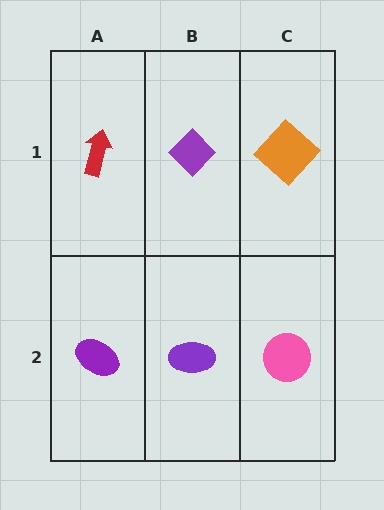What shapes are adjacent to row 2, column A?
A red arrow (row 1, column A), a purple ellipse (row 2, column B).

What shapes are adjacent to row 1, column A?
A purple ellipse (row 2, column A), a purple diamond (row 1, column B).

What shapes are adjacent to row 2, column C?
An orange diamond (row 1, column C), a purple ellipse (row 2, column B).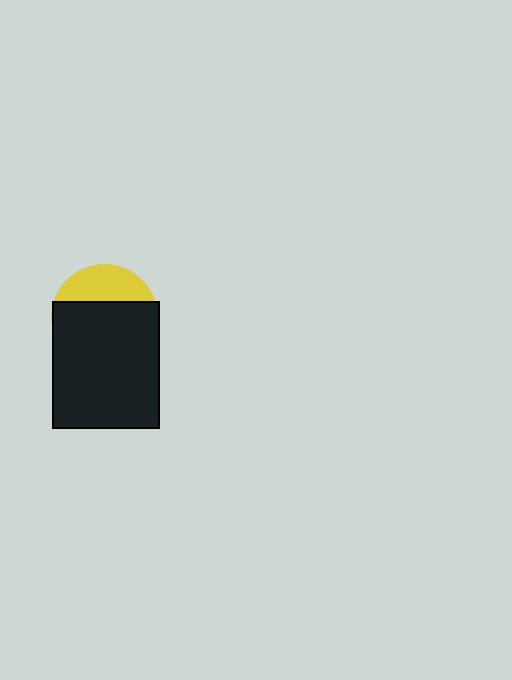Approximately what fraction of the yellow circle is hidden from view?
Roughly 69% of the yellow circle is hidden behind the black rectangle.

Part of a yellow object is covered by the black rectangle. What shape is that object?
It is a circle.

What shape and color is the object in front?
The object in front is a black rectangle.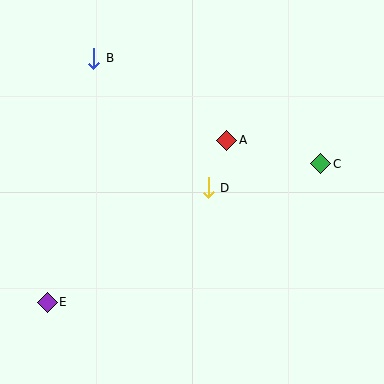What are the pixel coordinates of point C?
Point C is at (321, 164).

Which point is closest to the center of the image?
Point D at (208, 188) is closest to the center.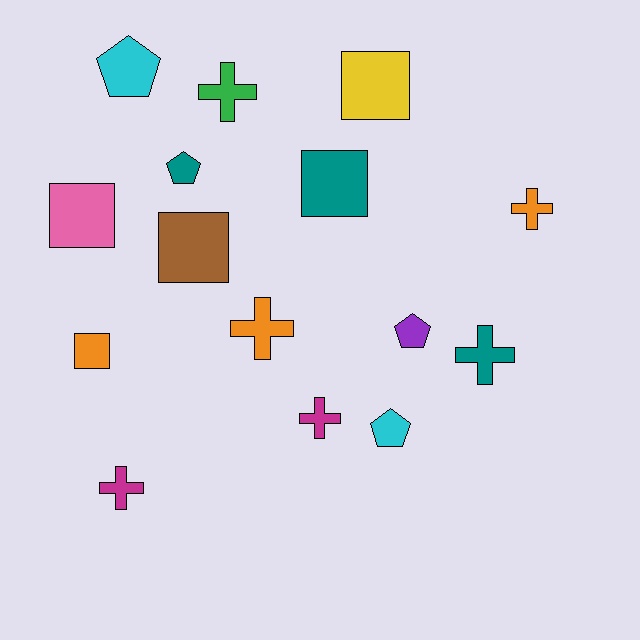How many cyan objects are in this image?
There are 2 cyan objects.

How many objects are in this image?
There are 15 objects.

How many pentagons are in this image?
There are 4 pentagons.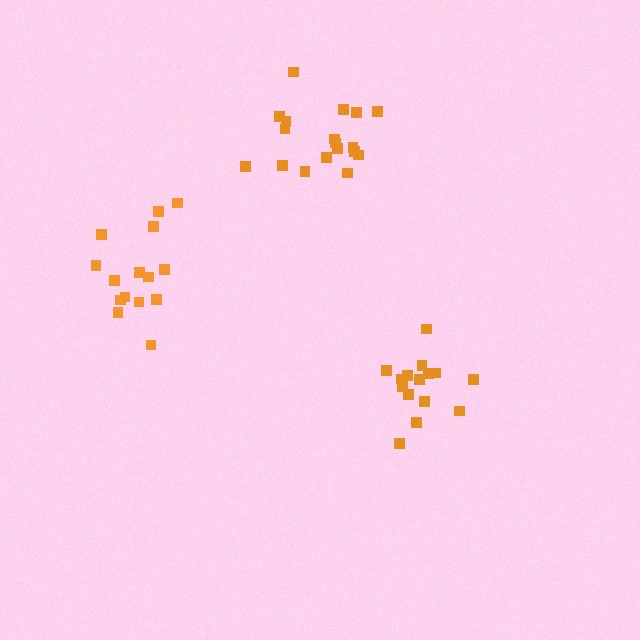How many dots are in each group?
Group 1: 18 dots, Group 2: 15 dots, Group 3: 15 dots (48 total).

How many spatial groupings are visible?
There are 3 spatial groupings.